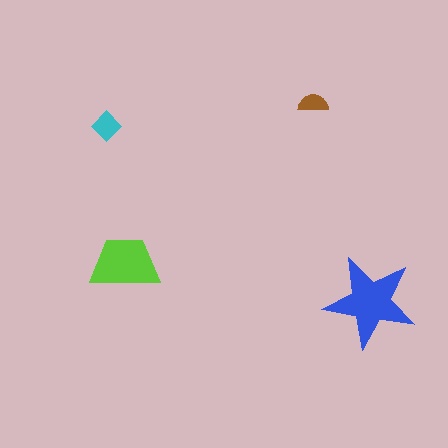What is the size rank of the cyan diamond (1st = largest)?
3rd.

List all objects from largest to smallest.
The blue star, the lime trapezoid, the cyan diamond, the brown semicircle.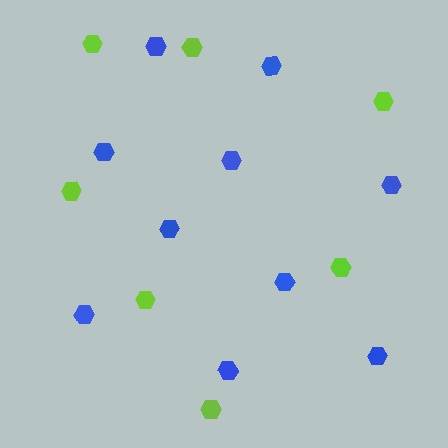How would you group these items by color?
There are 2 groups: one group of lime hexagons (7) and one group of blue hexagons (10).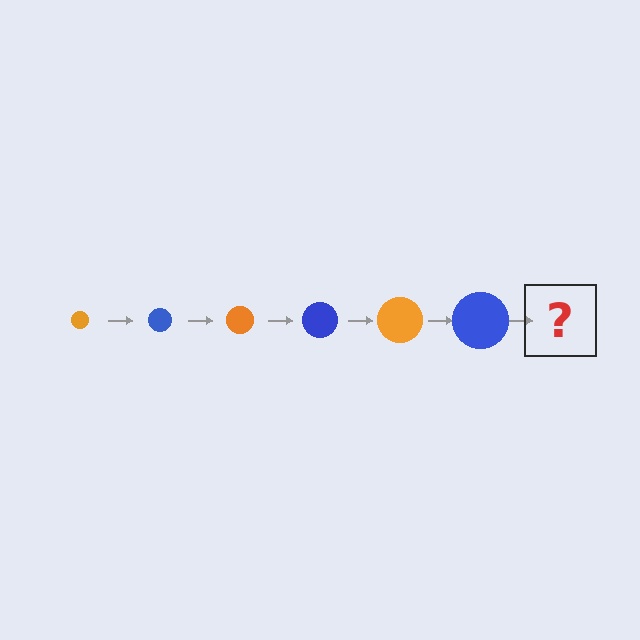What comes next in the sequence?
The next element should be an orange circle, larger than the previous one.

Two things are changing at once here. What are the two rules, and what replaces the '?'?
The two rules are that the circle grows larger each step and the color cycles through orange and blue. The '?' should be an orange circle, larger than the previous one.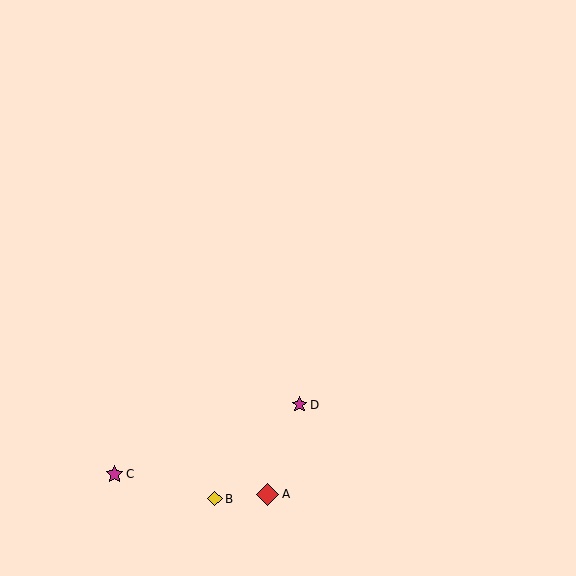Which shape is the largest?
The red diamond (labeled A) is the largest.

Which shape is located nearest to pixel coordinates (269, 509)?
The red diamond (labeled A) at (268, 494) is nearest to that location.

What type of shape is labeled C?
Shape C is a magenta star.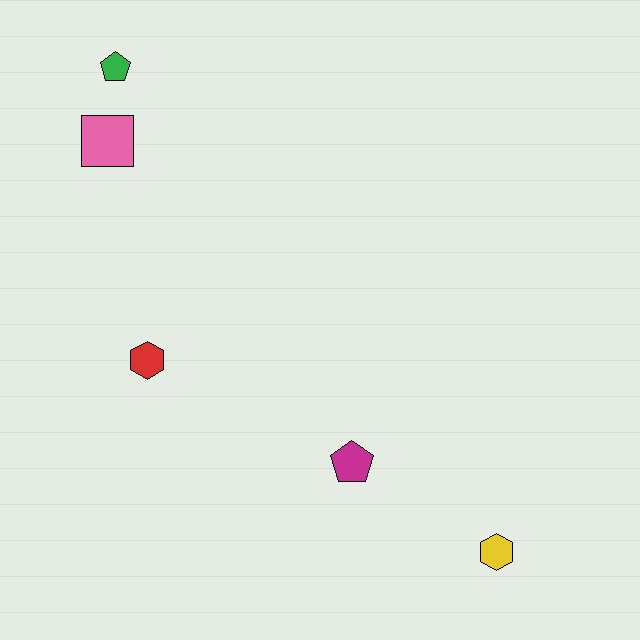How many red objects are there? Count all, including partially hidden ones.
There is 1 red object.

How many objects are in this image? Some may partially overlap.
There are 5 objects.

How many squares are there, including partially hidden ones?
There is 1 square.